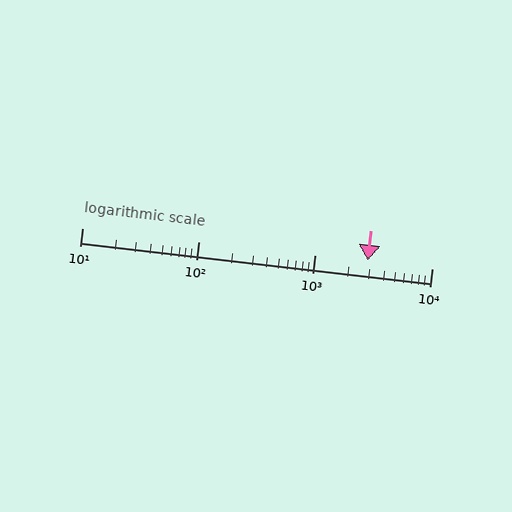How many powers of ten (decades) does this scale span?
The scale spans 3 decades, from 10 to 10000.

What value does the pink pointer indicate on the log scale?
The pointer indicates approximately 2800.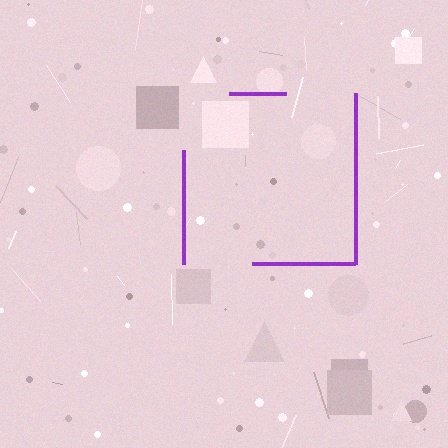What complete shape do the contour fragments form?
The contour fragments form a square.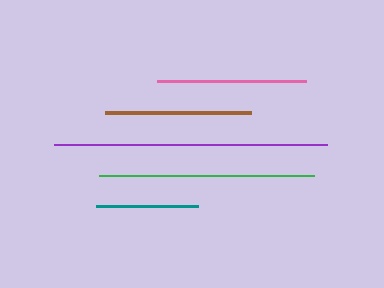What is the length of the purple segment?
The purple segment is approximately 273 pixels long.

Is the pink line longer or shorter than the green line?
The green line is longer than the pink line.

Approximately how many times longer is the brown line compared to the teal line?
The brown line is approximately 1.4 times the length of the teal line.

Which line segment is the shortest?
The teal line is the shortest at approximately 102 pixels.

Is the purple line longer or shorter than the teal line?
The purple line is longer than the teal line.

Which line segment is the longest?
The purple line is the longest at approximately 273 pixels.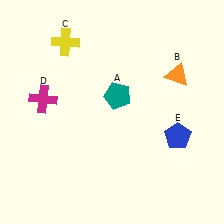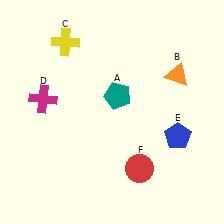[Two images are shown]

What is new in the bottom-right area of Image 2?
A red circle (F) was added in the bottom-right area of Image 2.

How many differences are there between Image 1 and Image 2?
There is 1 difference between the two images.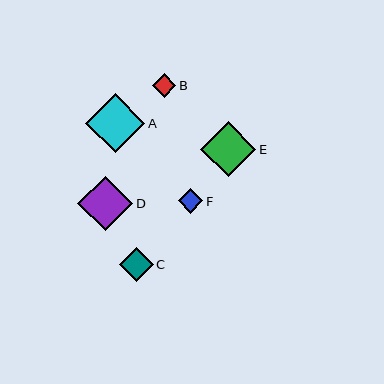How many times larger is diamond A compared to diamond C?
Diamond A is approximately 1.8 times the size of diamond C.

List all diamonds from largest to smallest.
From largest to smallest: A, E, D, C, F, B.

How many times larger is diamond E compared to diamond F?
Diamond E is approximately 2.3 times the size of diamond F.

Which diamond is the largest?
Diamond A is the largest with a size of approximately 59 pixels.